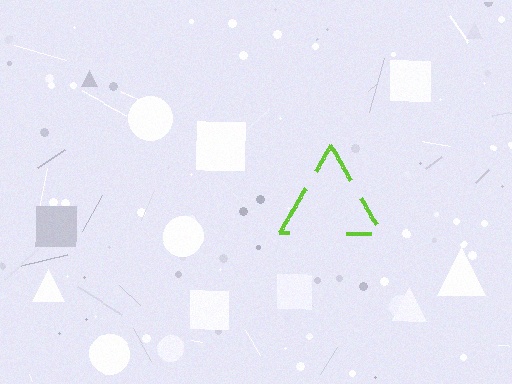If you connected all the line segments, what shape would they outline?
They would outline a triangle.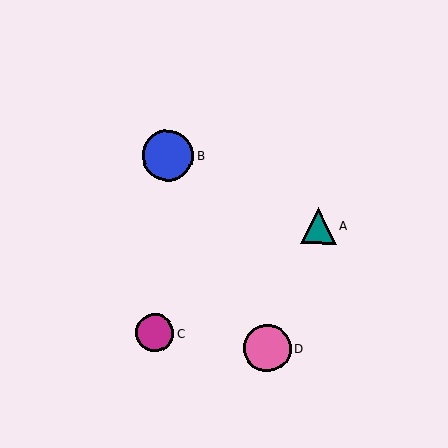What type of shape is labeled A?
Shape A is a teal triangle.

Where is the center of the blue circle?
The center of the blue circle is at (167, 156).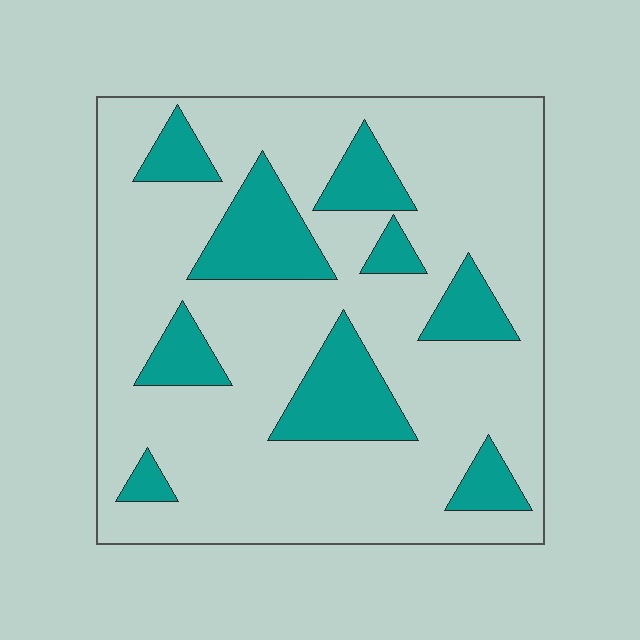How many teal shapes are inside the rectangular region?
9.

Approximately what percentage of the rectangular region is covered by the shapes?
Approximately 20%.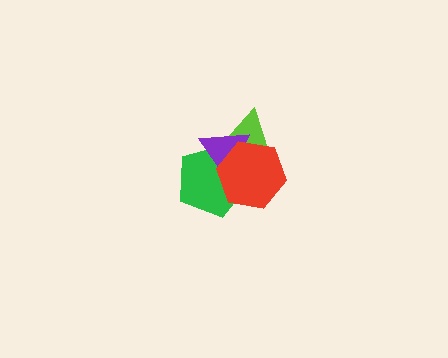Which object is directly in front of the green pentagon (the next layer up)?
The purple triangle is directly in front of the green pentagon.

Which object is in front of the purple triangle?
The red hexagon is in front of the purple triangle.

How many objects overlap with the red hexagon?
3 objects overlap with the red hexagon.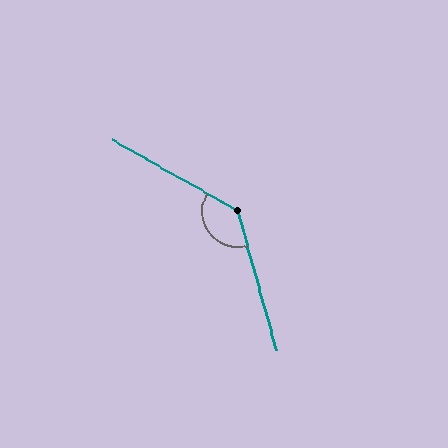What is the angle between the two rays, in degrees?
Approximately 135 degrees.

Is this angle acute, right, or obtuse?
It is obtuse.